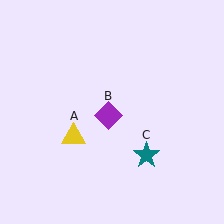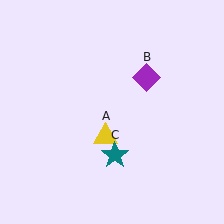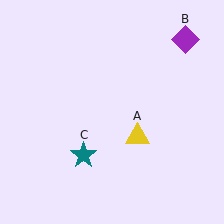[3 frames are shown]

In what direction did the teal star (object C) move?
The teal star (object C) moved left.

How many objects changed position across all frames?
3 objects changed position: yellow triangle (object A), purple diamond (object B), teal star (object C).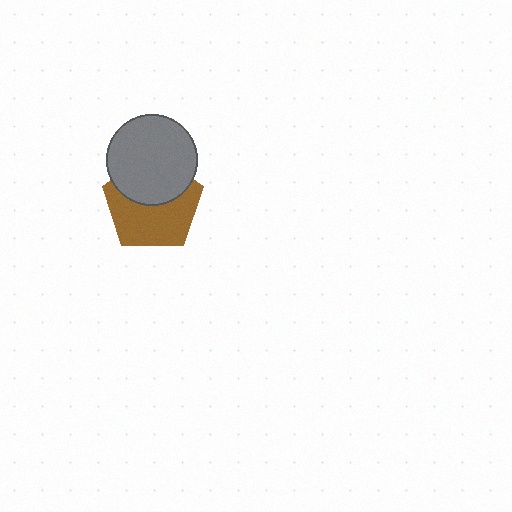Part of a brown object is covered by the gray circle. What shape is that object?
It is a pentagon.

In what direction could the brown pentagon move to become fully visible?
The brown pentagon could move down. That would shift it out from behind the gray circle entirely.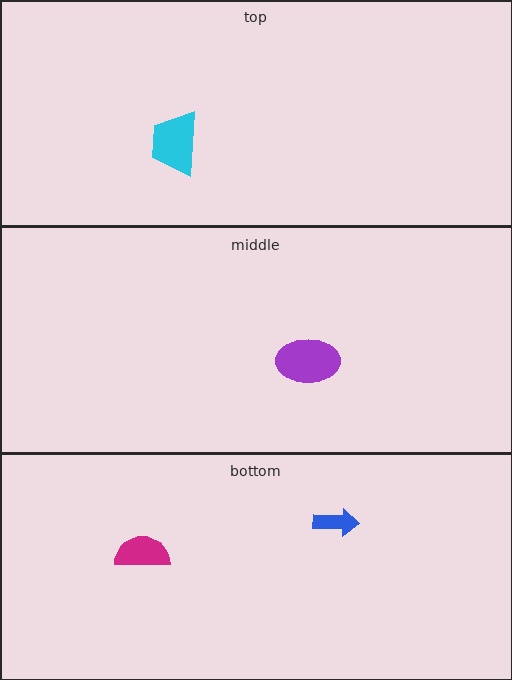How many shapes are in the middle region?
1.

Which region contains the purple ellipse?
The middle region.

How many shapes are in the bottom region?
2.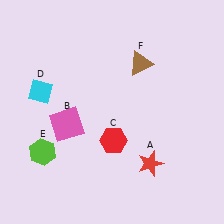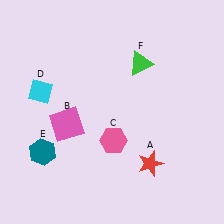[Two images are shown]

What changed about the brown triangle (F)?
In Image 1, F is brown. In Image 2, it changed to green.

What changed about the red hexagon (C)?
In Image 1, C is red. In Image 2, it changed to pink.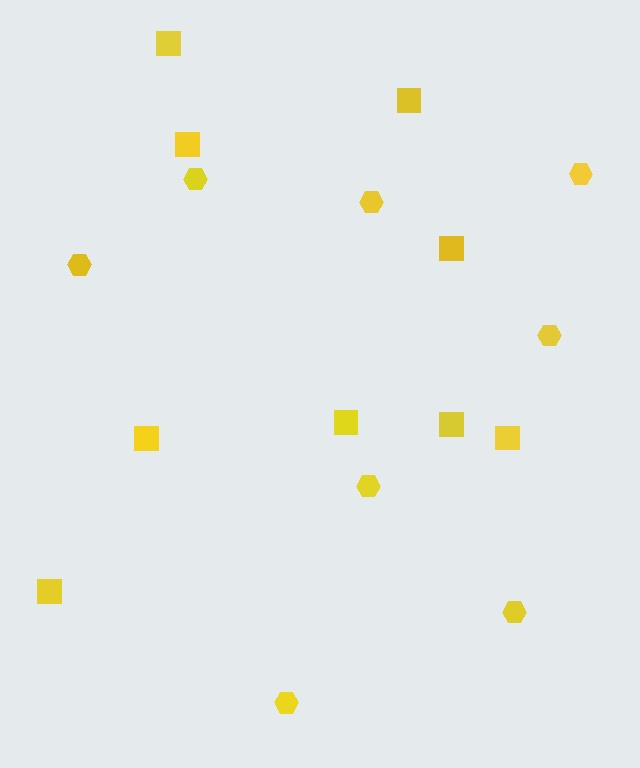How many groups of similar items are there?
There are 2 groups: one group of hexagons (8) and one group of squares (9).